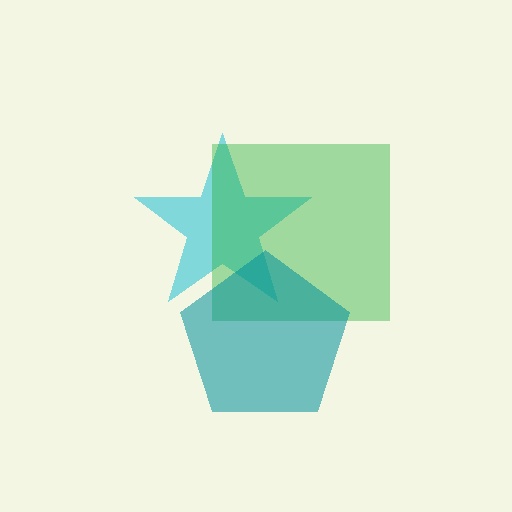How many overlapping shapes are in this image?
There are 3 overlapping shapes in the image.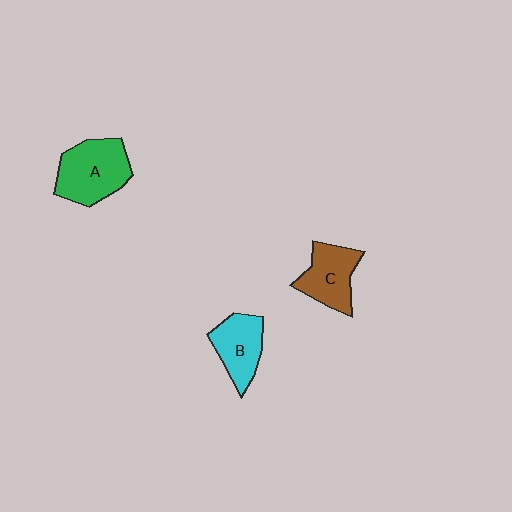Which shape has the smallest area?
Shape B (cyan).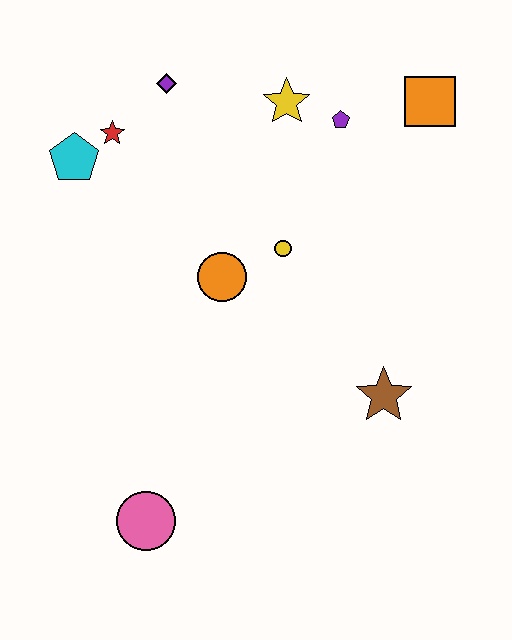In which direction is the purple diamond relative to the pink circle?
The purple diamond is above the pink circle.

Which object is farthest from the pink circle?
The orange square is farthest from the pink circle.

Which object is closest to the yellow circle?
The orange circle is closest to the yellow circle.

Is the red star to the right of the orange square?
No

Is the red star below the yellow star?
Yes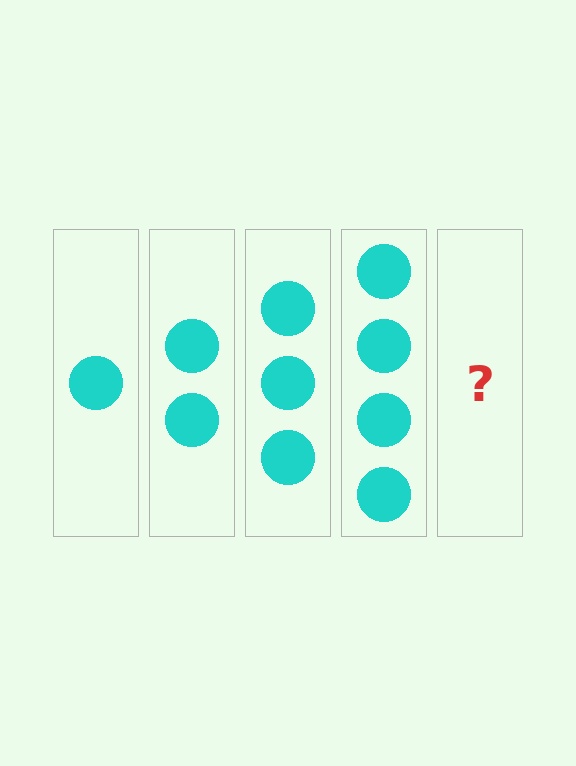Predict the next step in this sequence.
The next step is 5 circles.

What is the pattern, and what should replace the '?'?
The pattern is that each step adds one more circle. The '?' should be 5 circles.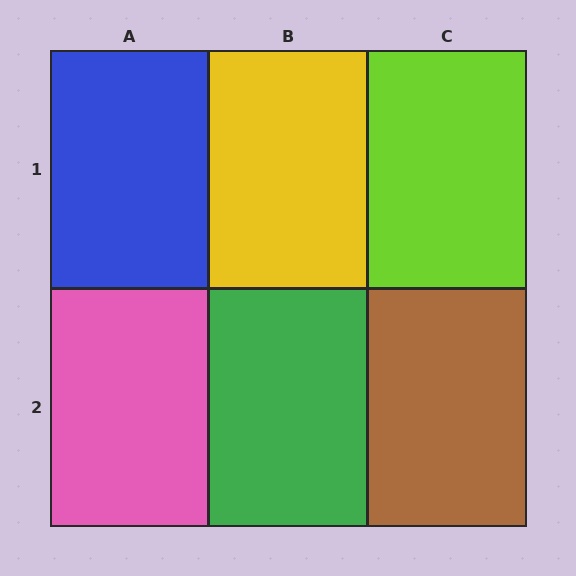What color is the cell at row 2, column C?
Brown.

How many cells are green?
1 cell is green.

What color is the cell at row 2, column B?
Green.